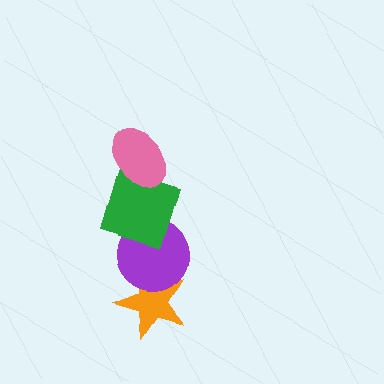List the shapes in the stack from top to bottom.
From top to bottom: the pink ellipse, the green square, the purple circle, the orange star.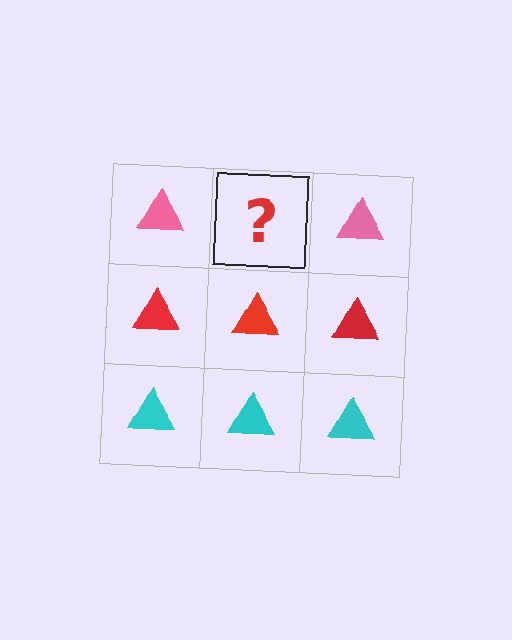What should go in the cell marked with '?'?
The missing cell should contain a pink triangle.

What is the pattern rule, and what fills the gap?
The rule is that each row has a consistent color. The gap should be filled with a pink triangle.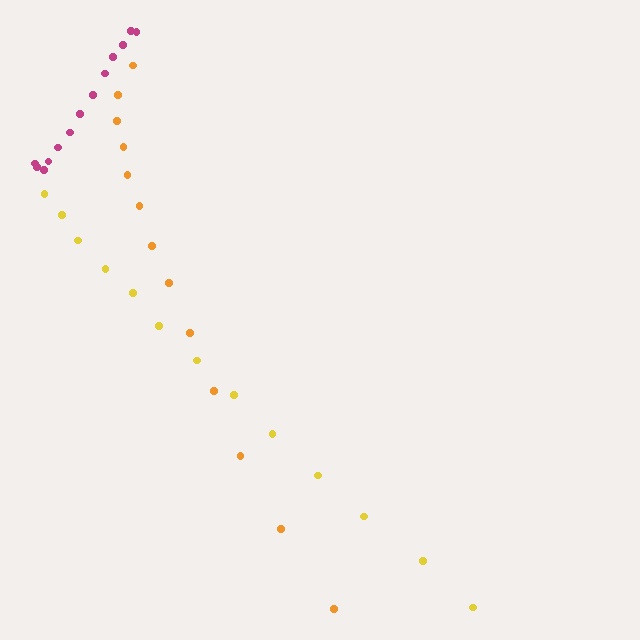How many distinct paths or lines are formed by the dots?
There are 3 distinct paths.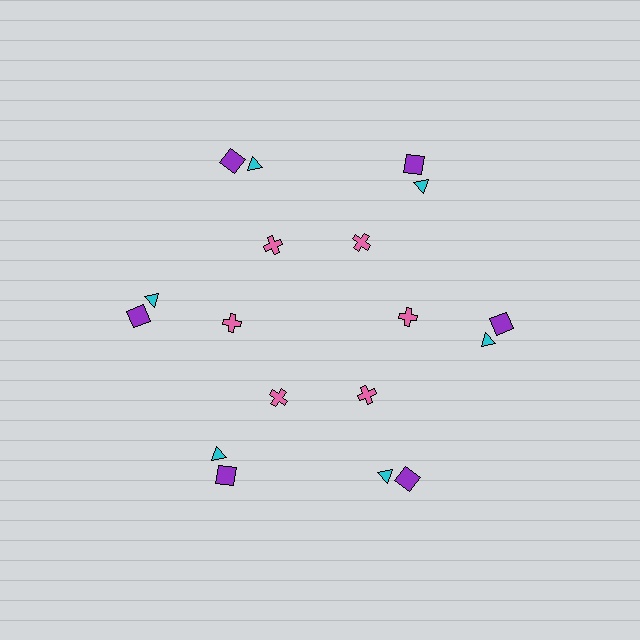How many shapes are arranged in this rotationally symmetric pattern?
There are 18 shapes, arranged in 6 groups of 3.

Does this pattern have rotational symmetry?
Yes, this pattern has 6-fold rotational symmetry. It looks the same after rotating 60 degrees around the center.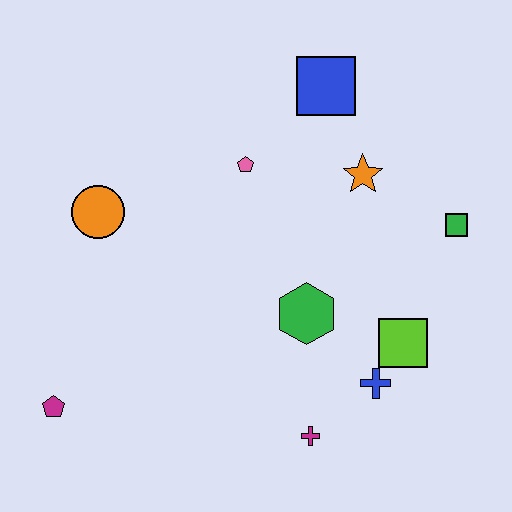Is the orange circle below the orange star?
Yes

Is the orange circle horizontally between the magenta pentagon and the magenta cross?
Yes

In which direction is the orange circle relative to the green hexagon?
The orange circle is to the left of the green hexagon.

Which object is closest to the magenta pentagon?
The orange circle is closest to the magenta pentagon.